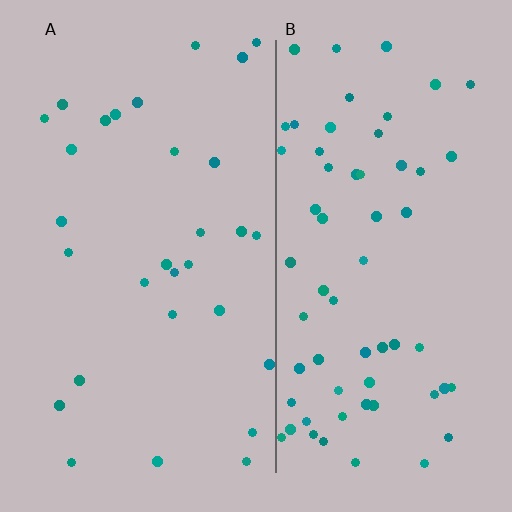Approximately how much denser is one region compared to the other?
Approximately 2.1× — region B over region A.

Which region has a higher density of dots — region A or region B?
B (the right).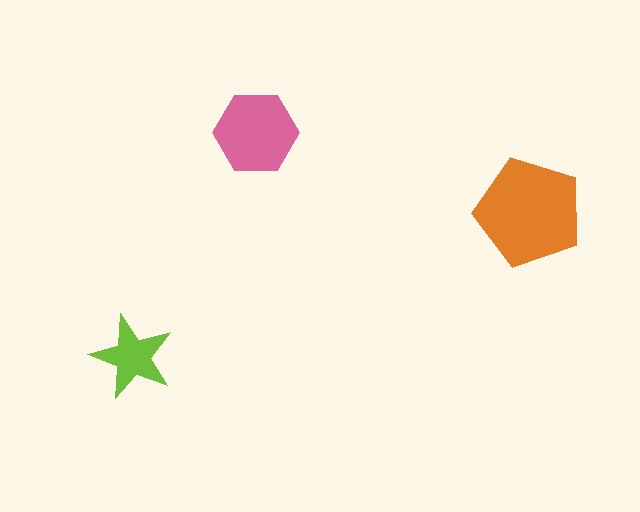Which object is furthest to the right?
The orange pentagon is rightmost.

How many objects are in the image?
There are 3 objects in the image.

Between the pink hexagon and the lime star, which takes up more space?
The pink hexagon.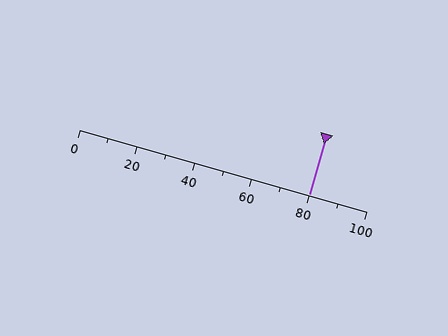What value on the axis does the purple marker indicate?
The marker indicates approximately 80.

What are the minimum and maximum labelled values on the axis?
The axis runs from 0 to 100.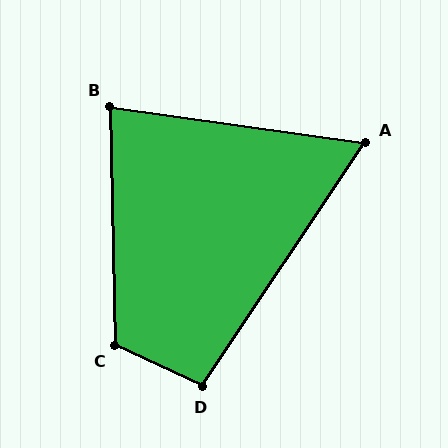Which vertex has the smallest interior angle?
A, at approximately 64 degrees.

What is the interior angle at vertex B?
Approximately 81 degrees (acute).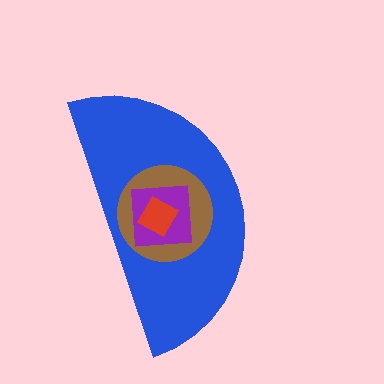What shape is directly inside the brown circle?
The purple square.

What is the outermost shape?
The blue semicircle.